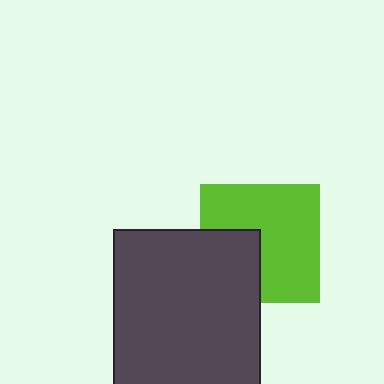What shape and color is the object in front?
The object in front is a dark gray rectangle.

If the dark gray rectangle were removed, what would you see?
You would see the complete lime square.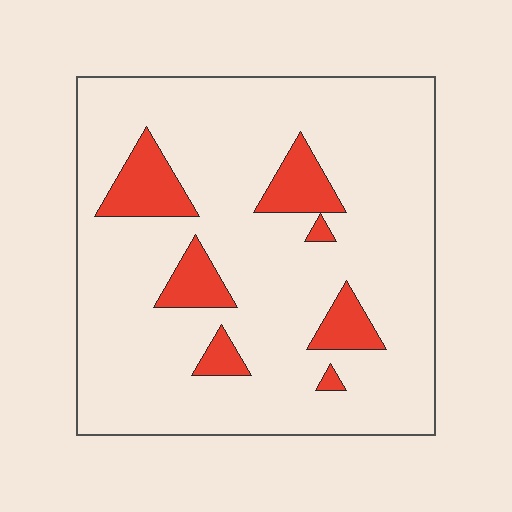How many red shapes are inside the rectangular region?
7.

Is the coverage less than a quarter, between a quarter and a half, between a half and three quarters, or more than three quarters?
Less than a quarter.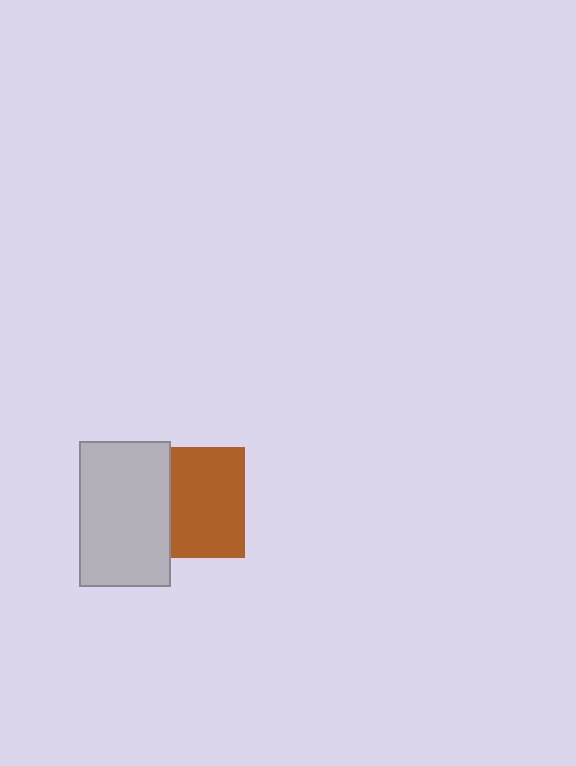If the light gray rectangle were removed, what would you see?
You would see the complete brown square.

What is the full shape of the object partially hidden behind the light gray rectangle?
The partially hidden object is a brown square.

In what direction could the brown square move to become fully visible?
The brown square could move right. That would shift it out from behind the light gray rectangle entirely.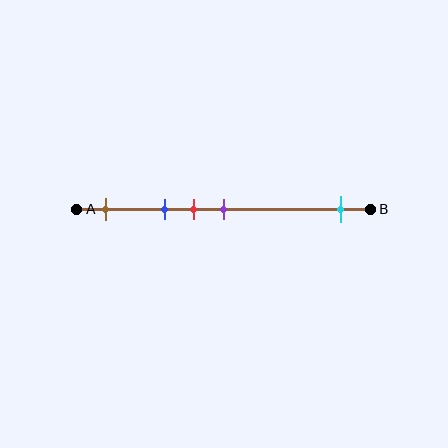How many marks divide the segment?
There are 5 marks dividing the segment.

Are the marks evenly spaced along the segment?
No, the marks are not evenly spaced.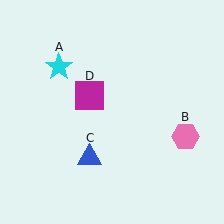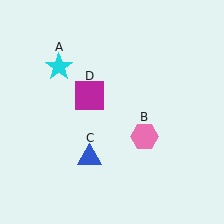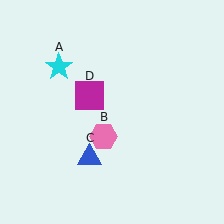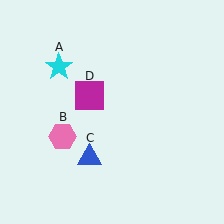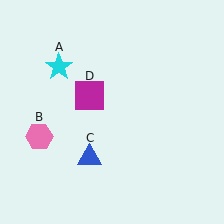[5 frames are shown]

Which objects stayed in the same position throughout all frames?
Cyan star (object A) and blue triangle (object C) and magenta square (object D) remained stationary.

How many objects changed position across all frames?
1 object changed position: pink hexagon (object B).